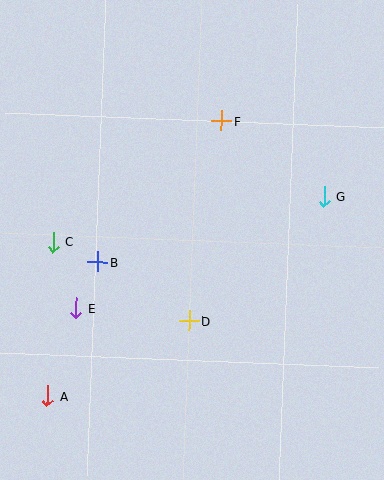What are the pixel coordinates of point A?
Point A is at (48, 396).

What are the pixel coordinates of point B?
Point B is at (98, 262).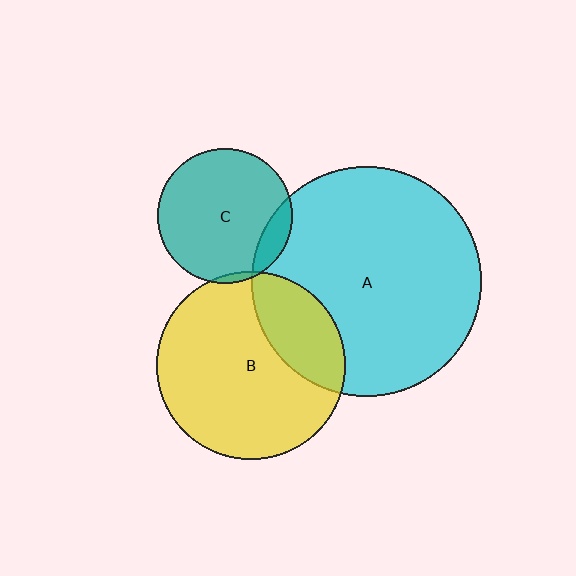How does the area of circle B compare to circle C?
Approximately 2.0 times.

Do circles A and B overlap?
Yes.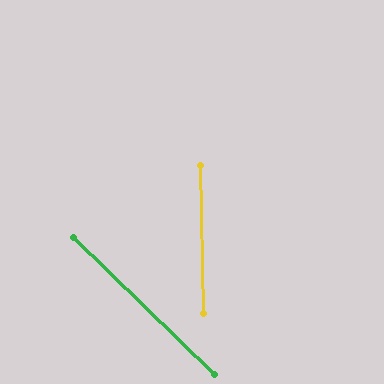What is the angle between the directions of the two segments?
Approximately 45 degrees.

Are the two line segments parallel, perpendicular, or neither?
Neither parallel nor perpendicular — they differ by about 45°.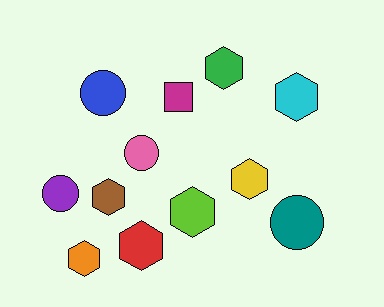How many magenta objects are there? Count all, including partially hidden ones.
There is 1 magenta object.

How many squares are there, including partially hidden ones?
There is 1 square.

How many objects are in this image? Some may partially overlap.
There are 12 objects.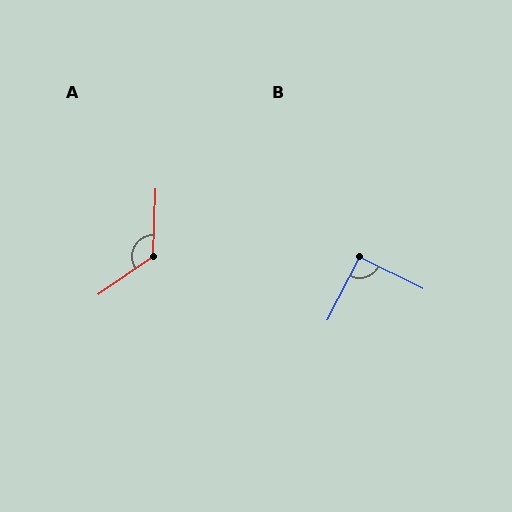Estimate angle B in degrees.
Approximately 90 degrees.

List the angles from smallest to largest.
B (90°), A (127°).